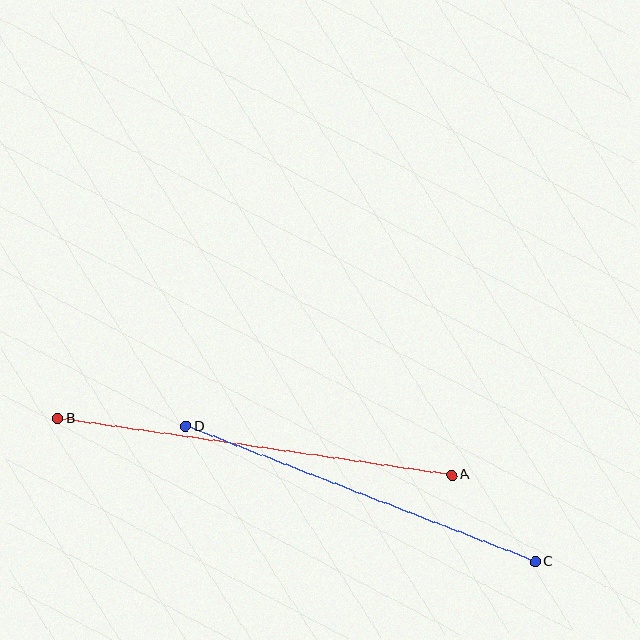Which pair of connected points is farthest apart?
Points A and B are farthest apart.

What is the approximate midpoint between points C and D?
The midpoint is at approximately (361, 494) pixels.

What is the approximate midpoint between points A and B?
The midpoint is at approximately (255, 447) pixels.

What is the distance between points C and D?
The distance is approximately 375 pixels.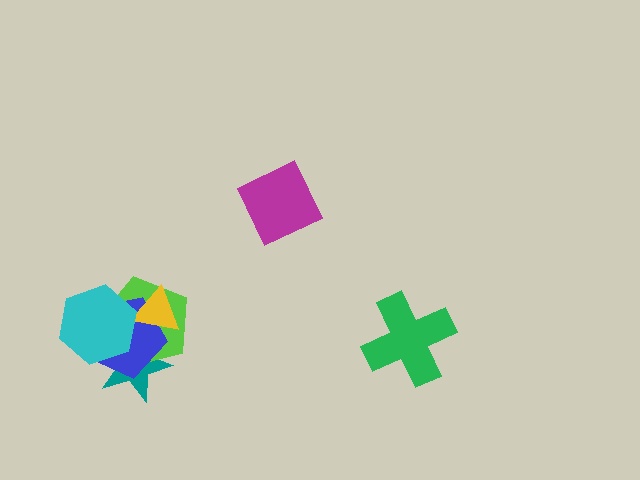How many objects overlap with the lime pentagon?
4 objects overlap with the lime pentagon.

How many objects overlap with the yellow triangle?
4 objects overlap with the yellow triangle.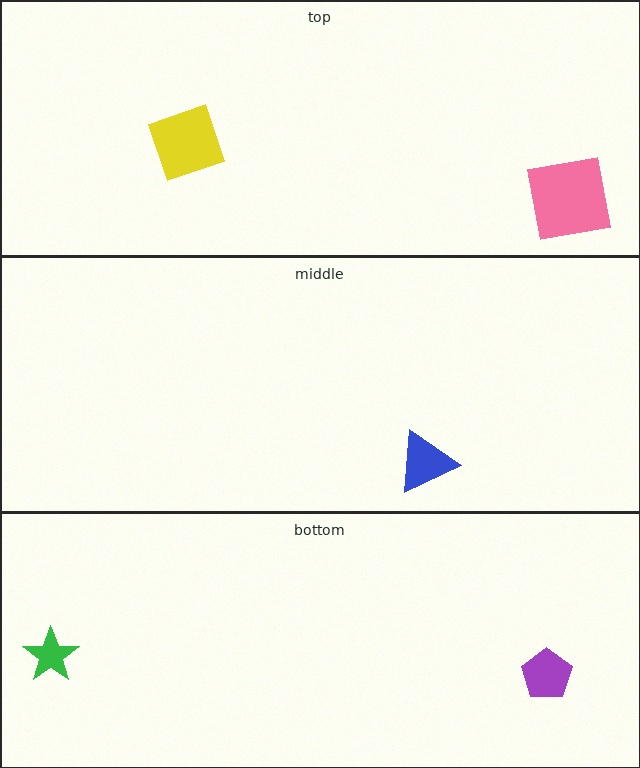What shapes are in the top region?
The pink square, the yellow diamond.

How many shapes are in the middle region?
1.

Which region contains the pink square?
The top region.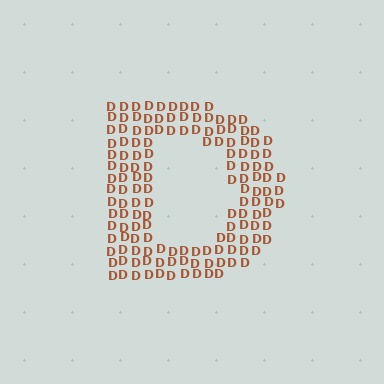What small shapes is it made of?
It is made of small letter D's.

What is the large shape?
The large shape is the letter D.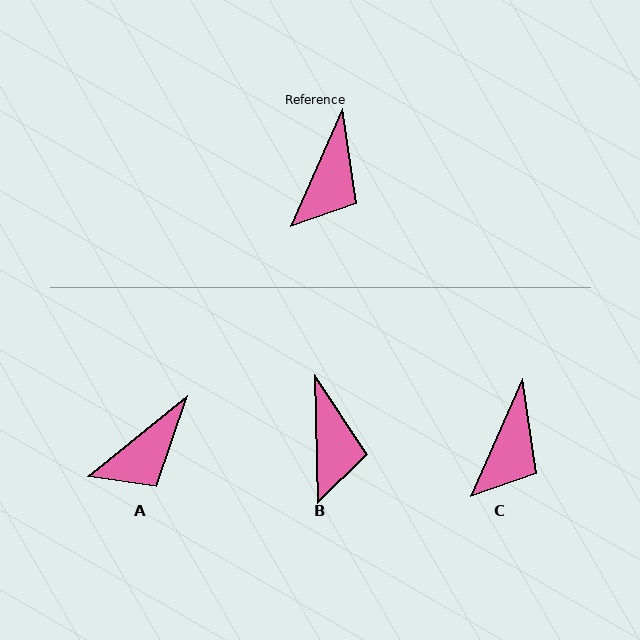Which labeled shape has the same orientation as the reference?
C.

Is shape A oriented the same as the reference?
No, it is off by about 27 degrees.